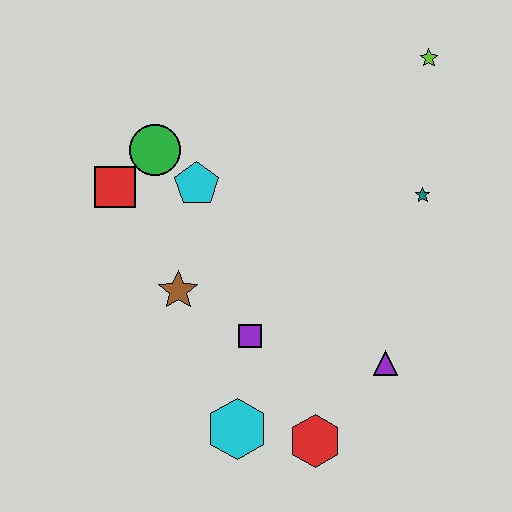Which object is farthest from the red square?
The lime star is farthest from the red square.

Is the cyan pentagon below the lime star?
Yes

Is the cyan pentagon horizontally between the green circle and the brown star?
No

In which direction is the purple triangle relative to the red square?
The purple triangle is to the right of the red square.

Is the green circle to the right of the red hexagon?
No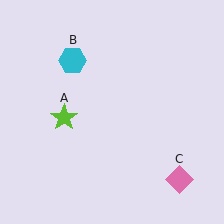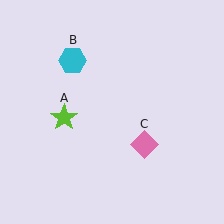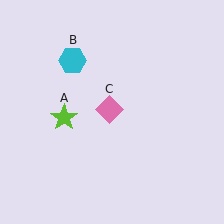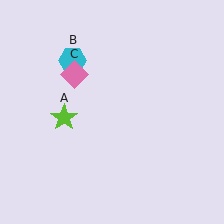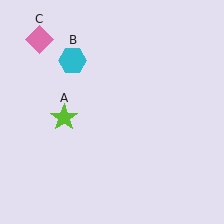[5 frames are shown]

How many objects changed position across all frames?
1 object changed position: pink diamond (object C).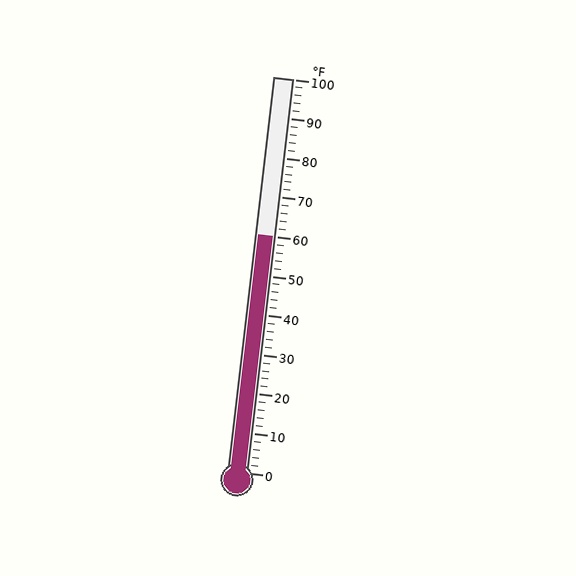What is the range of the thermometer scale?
The thermometer scale ranges from 0°F to 100°F.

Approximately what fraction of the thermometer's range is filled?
The thermometer is filled to approximately 60% of its range.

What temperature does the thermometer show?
The thermometer shows approximately 60°F.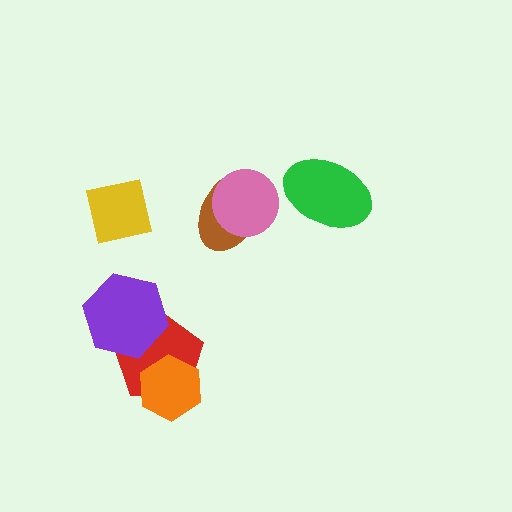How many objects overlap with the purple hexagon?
1 object overlaps with the purple hexagon.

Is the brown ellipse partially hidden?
Yes, it is partially covered by another shape.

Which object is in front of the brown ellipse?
The pink circle is in front of the brown ellipse.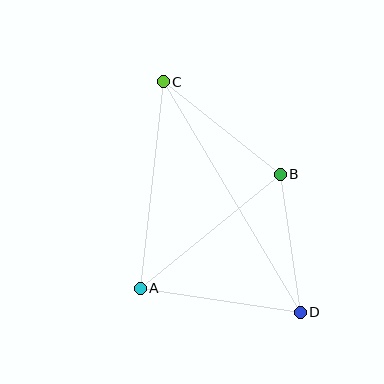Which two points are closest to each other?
Points B and D are closest to each other.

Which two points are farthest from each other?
Points C and D are farthest from each other.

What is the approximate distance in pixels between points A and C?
The distance between A and C is approximately 208 pixels.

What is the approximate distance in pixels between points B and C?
The distance between B and C is approximately 149 pixels.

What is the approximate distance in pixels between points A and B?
The distance between A and B is approximately 180 pixels.